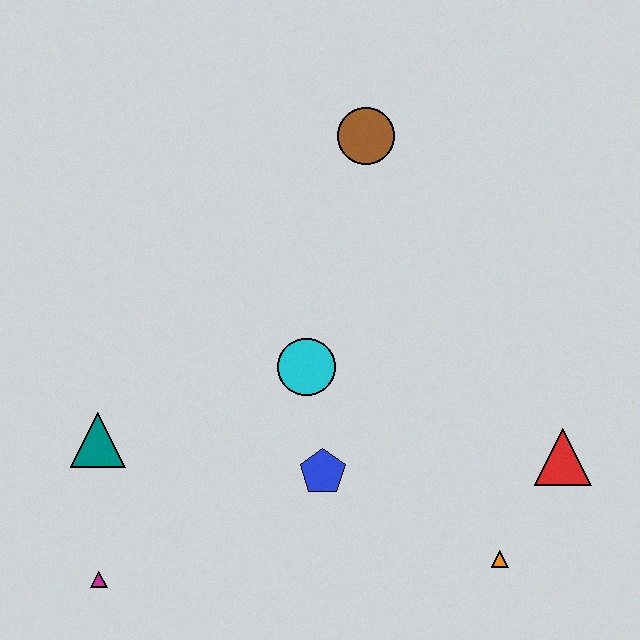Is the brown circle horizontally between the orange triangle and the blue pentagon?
Yes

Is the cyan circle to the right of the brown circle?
No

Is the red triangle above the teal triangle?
No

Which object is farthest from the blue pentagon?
The brown circle is farthest from the blue pentagon.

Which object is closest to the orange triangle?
The red triangle is closest to the orange triangle.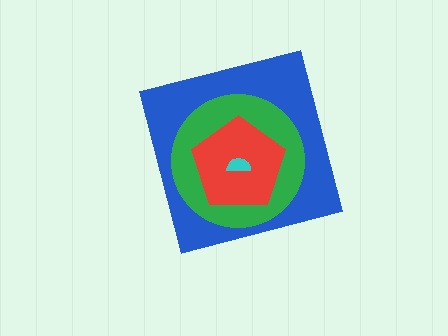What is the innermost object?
The cyan semicircle.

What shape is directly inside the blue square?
The green circle.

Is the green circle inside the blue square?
Yes.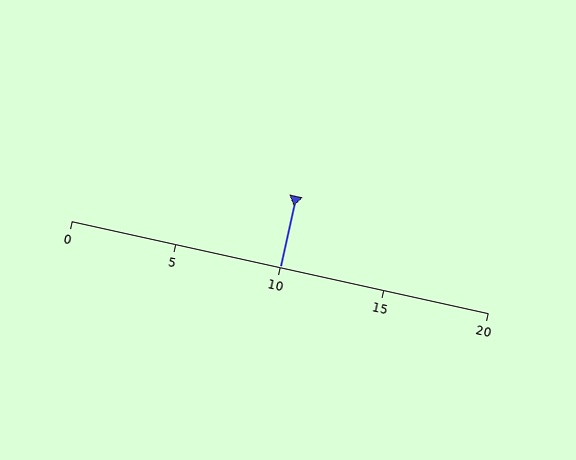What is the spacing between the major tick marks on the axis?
The major ticks are spaced 5 apart.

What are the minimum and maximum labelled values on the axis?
The axis runs from 0 to 20.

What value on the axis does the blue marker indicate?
The marker indicates approximately 10.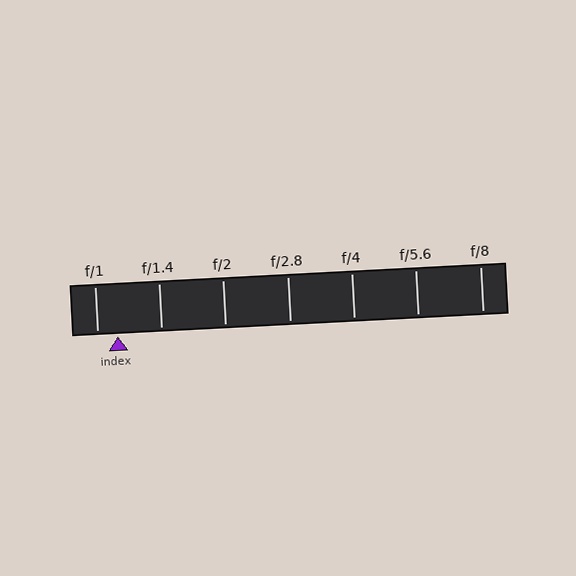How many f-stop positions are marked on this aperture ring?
There are 7 f-stop positions marked.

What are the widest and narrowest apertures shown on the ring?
The widest aperture shown is f/1 and the narrowest is f/8.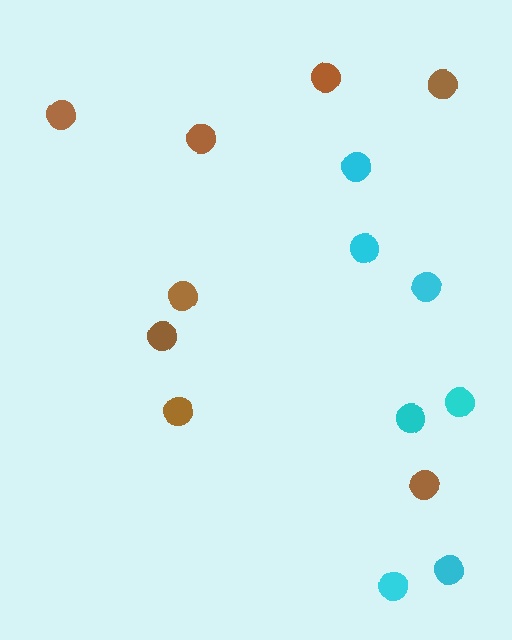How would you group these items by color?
There are 2 groups: one group of cyan circles (7) and one group of brown circles (8).